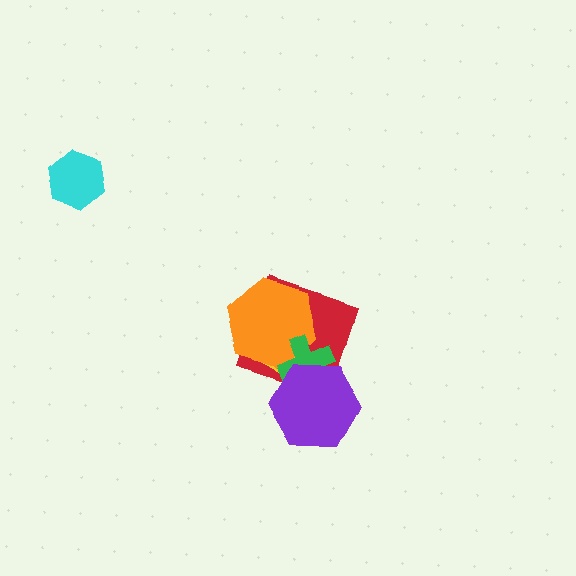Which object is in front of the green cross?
The purple hexagon is in front of the green cross.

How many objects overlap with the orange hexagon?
3 objects overlap with the orange hexagon.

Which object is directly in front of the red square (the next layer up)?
The yellow triangle is directly in front of the red square.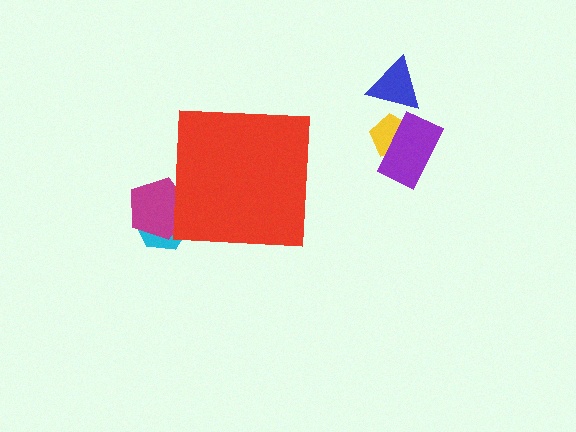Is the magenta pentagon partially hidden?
Yes, the magenta pentagon is partially hidden behind the red square.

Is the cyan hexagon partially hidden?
Yes, the cyan hexagon is partially hidden behind the red square.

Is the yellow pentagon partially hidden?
No, the yellow pentagon is fully visible.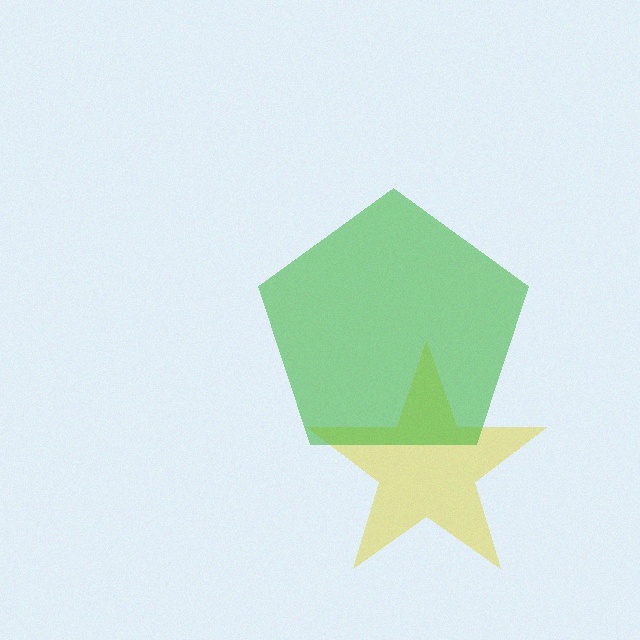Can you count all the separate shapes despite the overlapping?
Yes, there are 2 separate shapes.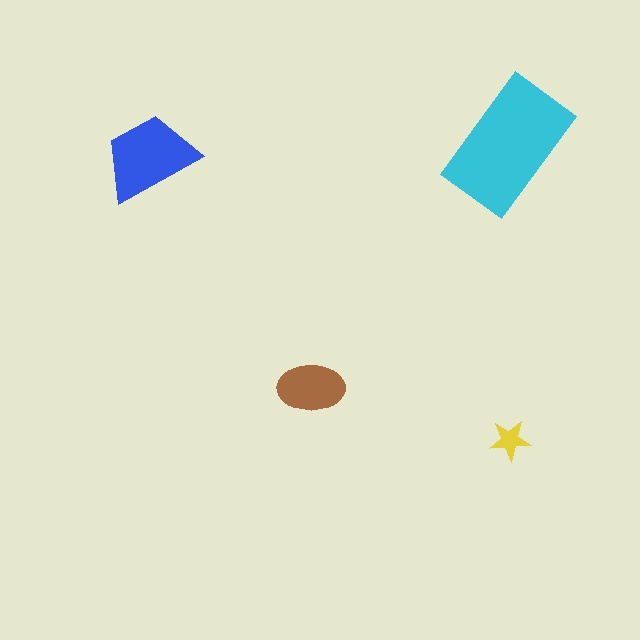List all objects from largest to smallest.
The cyan rectangle, the blue trapezoid, the brown ellipse, the yellow star.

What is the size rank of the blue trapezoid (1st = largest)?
2nd.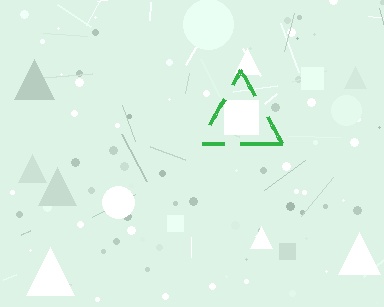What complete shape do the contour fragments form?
The contour fragments form a triangle.